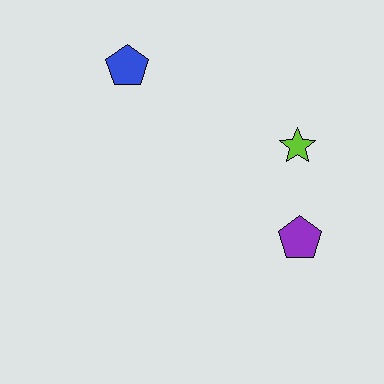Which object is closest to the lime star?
The purple pentagon is closest to the lime star.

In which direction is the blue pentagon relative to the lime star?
The blue pentagon is to the left of the lime star.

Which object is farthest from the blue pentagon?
The purple pentagon is farthest from the blue pentagon.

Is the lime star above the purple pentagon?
Yes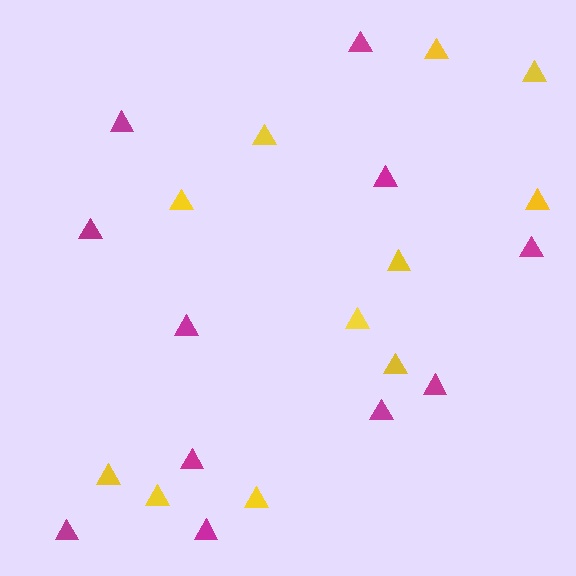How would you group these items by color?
There are 2 groups: one group of magenta triangles (11) and one group of yellow triangles (11).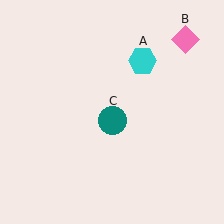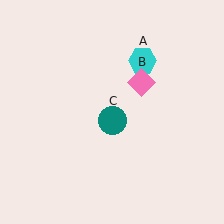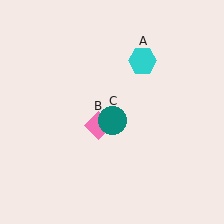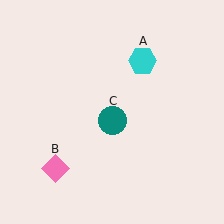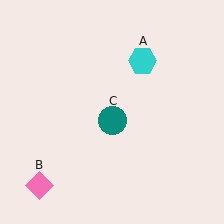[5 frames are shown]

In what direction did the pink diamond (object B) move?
The pink diamond (object B) moved down and to the left.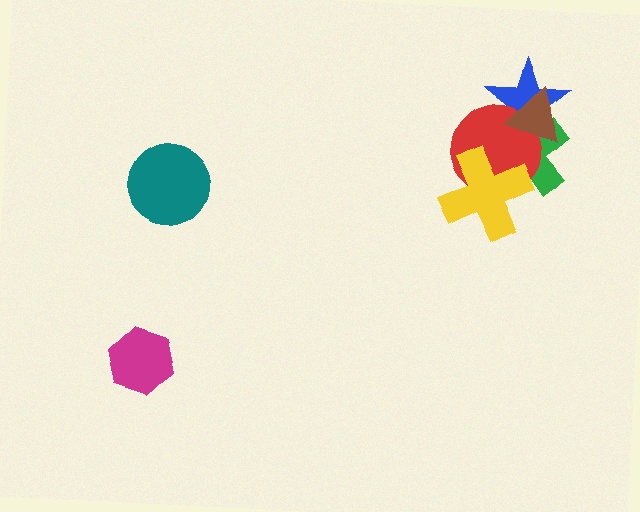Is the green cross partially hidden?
Yes, it is partially covered by another shape.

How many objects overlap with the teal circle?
0 objects overlap with the teal circle.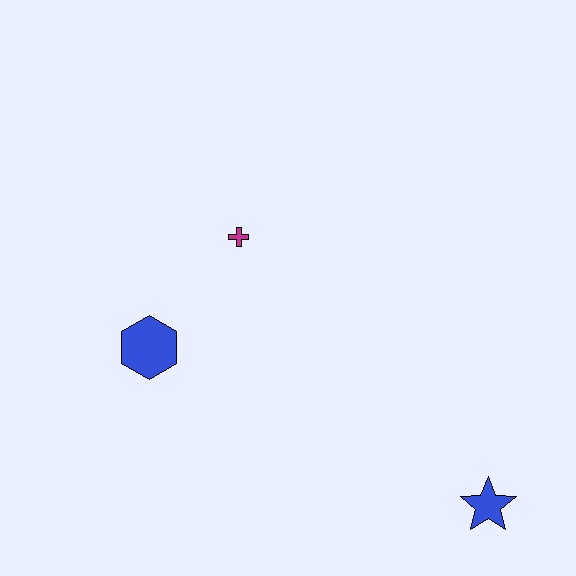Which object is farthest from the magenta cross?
The blue star is farthest from the magenta cross.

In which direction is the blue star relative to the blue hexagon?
The blue star is to the right of the blue hexagon.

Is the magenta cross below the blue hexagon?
No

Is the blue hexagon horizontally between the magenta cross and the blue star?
No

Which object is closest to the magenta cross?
The blue hexagon is closest to the magenta cross.